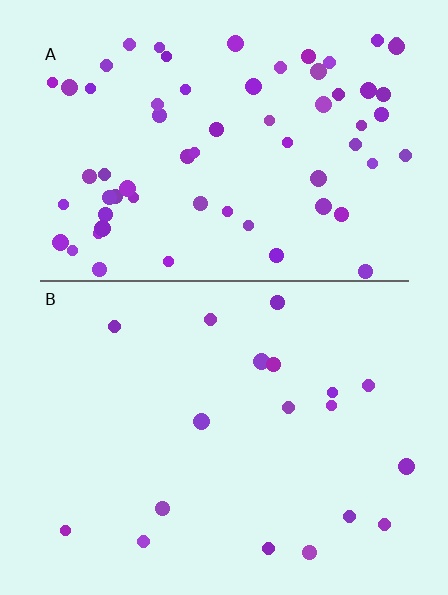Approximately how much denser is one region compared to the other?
Approximately 3.5× — region A over region B.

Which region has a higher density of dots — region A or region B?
A (the top).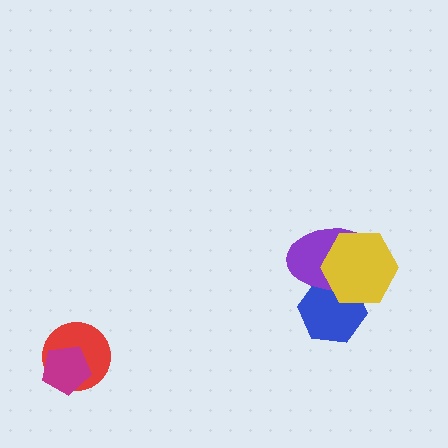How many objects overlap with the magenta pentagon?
1 object overlaps with the magenta pentagon.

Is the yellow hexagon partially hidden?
No, no other shape covers it.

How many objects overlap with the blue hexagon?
2 objects overlap with the blue hexagon.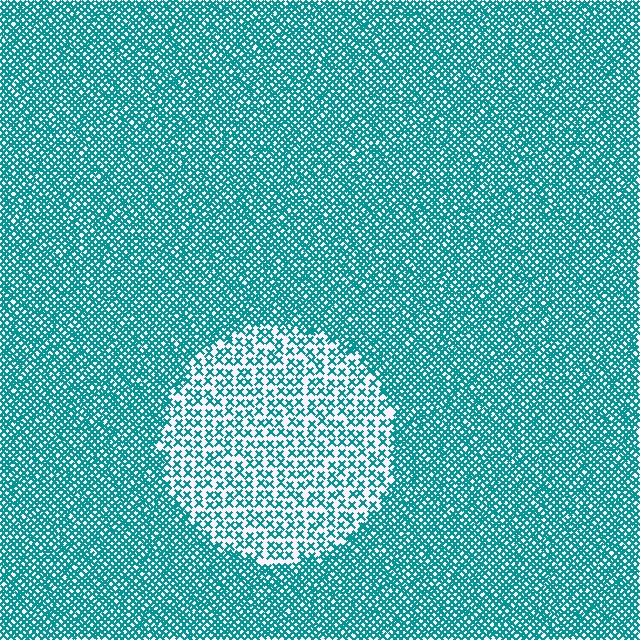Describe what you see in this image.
The image contains small teal elements arranged at two different densities. A circle-shaped region is visible where the elements are less densely packed than the surrounding area.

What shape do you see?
I see a circle.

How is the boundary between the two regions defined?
The boundary is defined by a change in element density (approximately 2.2x ratio). All elements are the same color, size, and shape.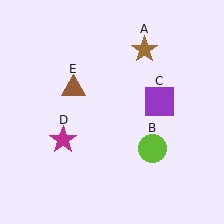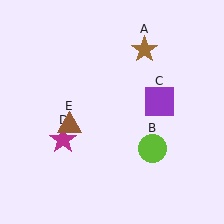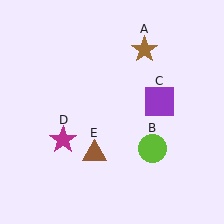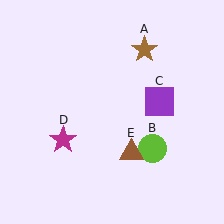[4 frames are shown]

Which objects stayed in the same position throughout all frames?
Brown star (object A) and lime circle (object B) and purple square (object C) and magenta star (object D) remained stationary.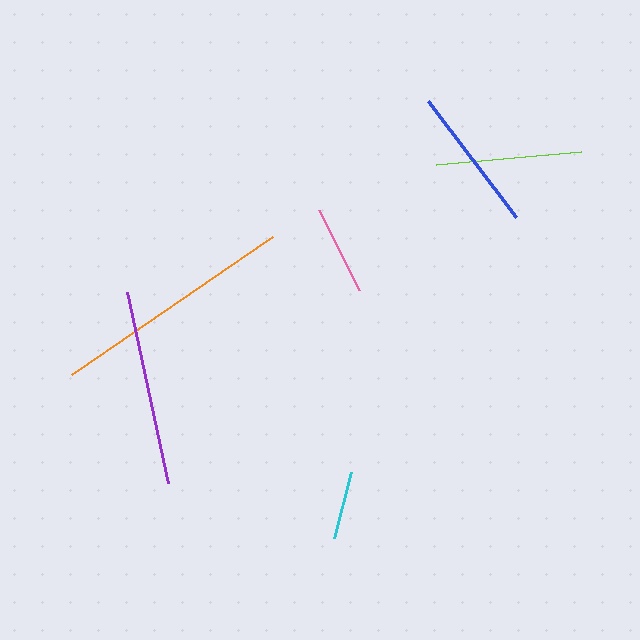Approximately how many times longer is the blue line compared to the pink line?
The blue line is approximately 1.6 times the length of the pink line.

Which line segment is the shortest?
The cyan line is the shortest at approximately 69 pixels.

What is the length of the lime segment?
The lime segment is approximately 145 pixels long.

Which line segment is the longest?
The orange line is the longest at approximately 244 pixels.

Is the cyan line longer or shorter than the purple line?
The purple line is longer than the cyan line.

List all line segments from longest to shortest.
From longest to shortest: orange, purple, blue, lime, pink, cyan.